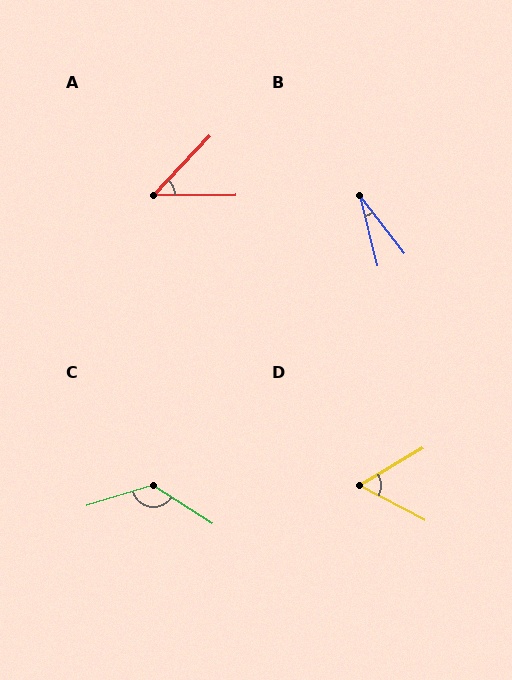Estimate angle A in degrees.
Approximately 46 degrees.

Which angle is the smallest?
B, at approximately 24 degrees.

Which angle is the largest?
C, at approximately 130 degrees.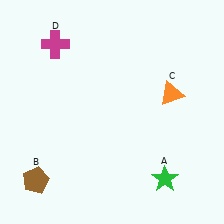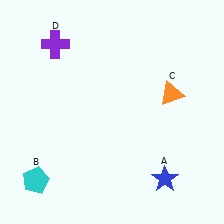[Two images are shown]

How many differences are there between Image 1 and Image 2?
There are 3 differences between the two images.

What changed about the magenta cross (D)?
In Image 1, D is magenta. In Image 2, it changed to purple.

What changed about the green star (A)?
In Image 1, A is green. In Image 2, it changed to blue.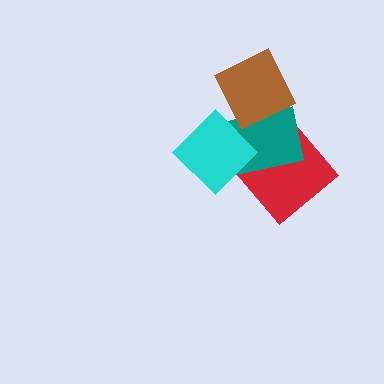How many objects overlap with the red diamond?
2 objects overlap with the red diamond.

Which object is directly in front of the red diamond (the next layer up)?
The teal rectangle is directly in front of the red diamond.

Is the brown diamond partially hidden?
No, no other shape covers it.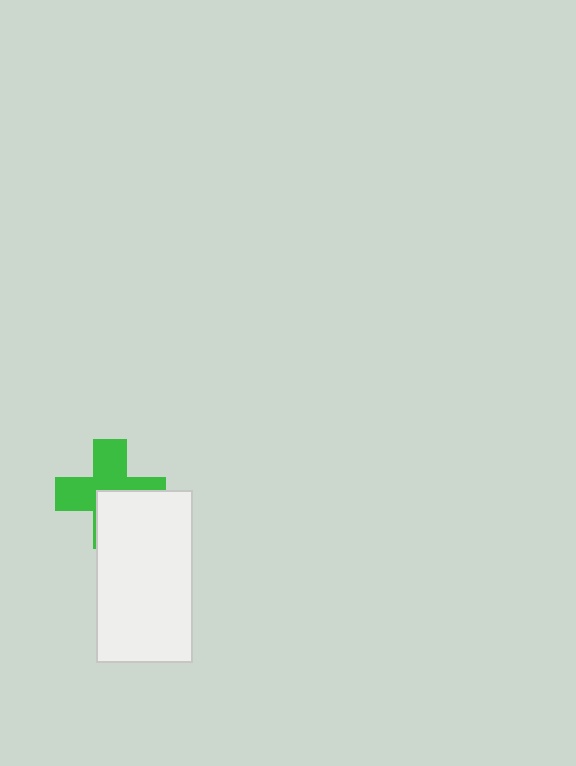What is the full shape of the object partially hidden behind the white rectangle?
The partially hidden object is a green cross.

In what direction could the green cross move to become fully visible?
The green cross could move toward the upper-left. That would shift it out from behind the white rectangle entirely.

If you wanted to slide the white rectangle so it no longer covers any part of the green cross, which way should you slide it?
Slide it toward the lower-right — that is the most direct way to separate the two shapes.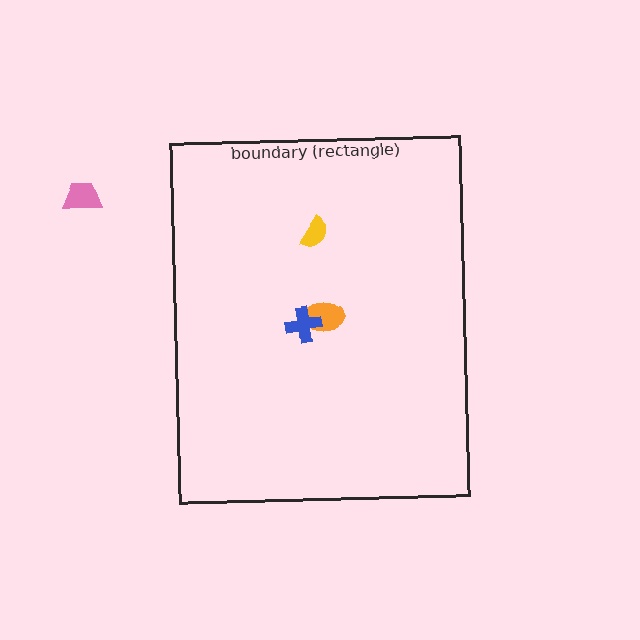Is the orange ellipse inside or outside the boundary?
Inside.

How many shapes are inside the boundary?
3 inside, 1 outside.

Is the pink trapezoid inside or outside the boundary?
Outside.